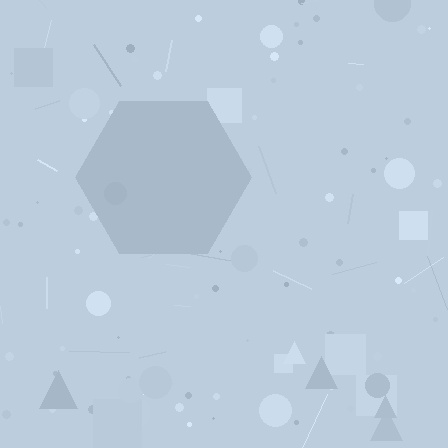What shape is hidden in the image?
A hexagon is hidden in the image.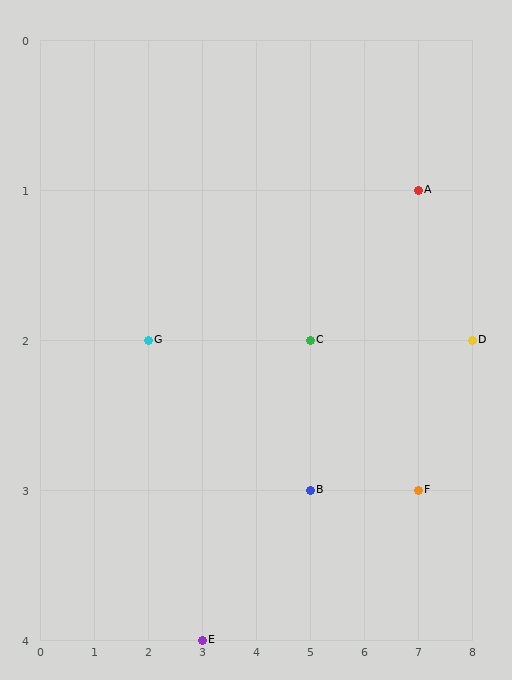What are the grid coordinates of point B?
Point B is at grid coordinates (5, 3).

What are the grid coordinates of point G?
Point G is at grid coordinates (2, 2).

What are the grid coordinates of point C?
Point C is at grid coordinates (5, 2).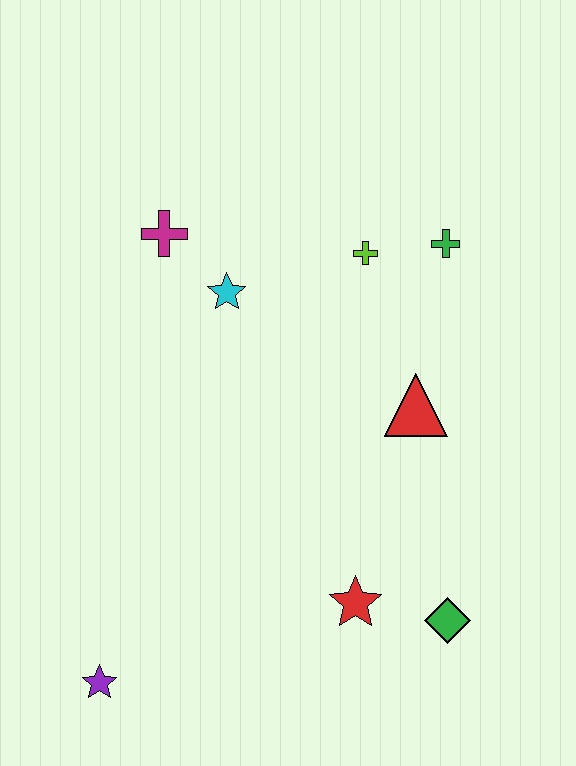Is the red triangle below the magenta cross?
Yes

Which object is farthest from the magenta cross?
The green diamond is farthest from the magenta cross.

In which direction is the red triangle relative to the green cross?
The red triangle is below the green cross.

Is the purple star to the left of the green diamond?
Yes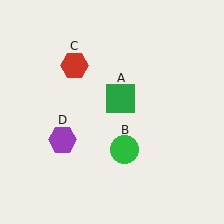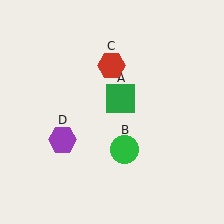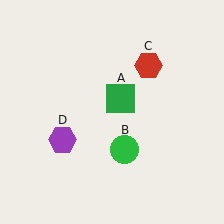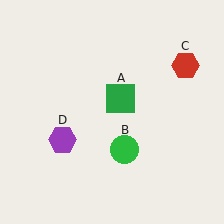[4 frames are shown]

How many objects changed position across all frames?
1 object changed position: red hexagon (object C).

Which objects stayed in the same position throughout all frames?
Green square (object A) and green circle (object B) and purple hexagon (object D) remained stationary.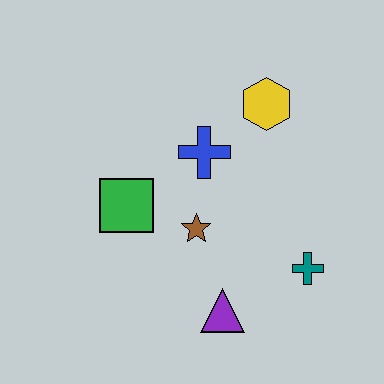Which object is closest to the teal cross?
The purple triangle is closest to the teal cross.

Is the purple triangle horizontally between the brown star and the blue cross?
No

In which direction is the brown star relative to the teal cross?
The brown star is to the left of the teal cross.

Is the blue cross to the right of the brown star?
Yes